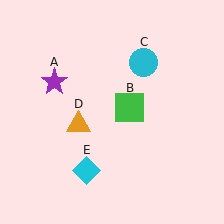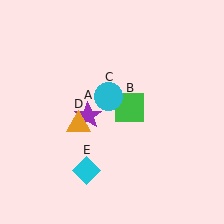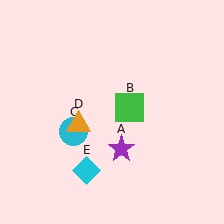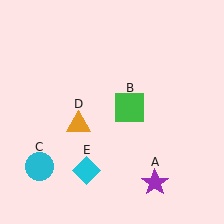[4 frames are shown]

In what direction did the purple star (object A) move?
The purple star (object A) moved down and to the right.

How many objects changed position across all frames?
2 objects changed position: purple star (object A), cyan circle (object C).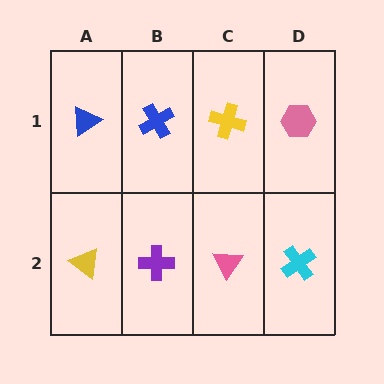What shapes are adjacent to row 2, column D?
A pink hexagon (row 1, column D), a pink triangle (row 2, column C).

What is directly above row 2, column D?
A pink hexagon.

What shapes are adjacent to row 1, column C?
A pink triangle (row 2, column C), a blue cross (row 1, column B), a pink hexagon (row 1, column D).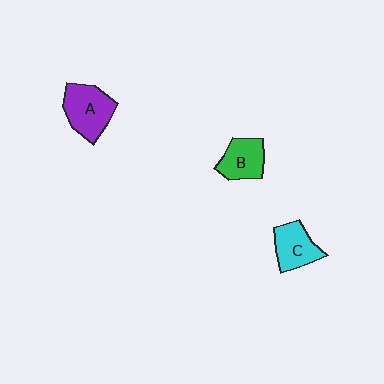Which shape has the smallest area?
Shape B (green).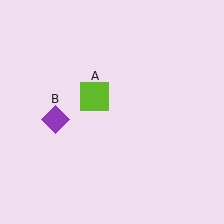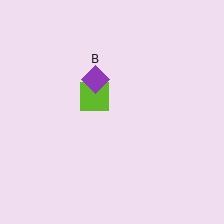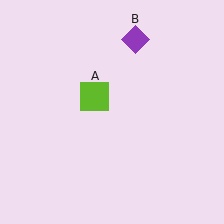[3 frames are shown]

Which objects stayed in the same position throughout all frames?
Lime square (object A) remained stationary.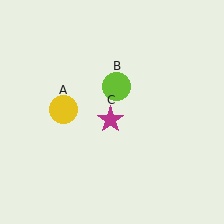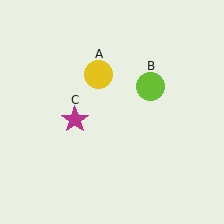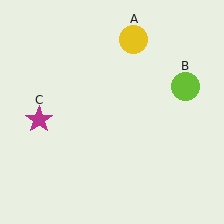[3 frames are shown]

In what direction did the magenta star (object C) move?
The magenta star (object C) moved left.